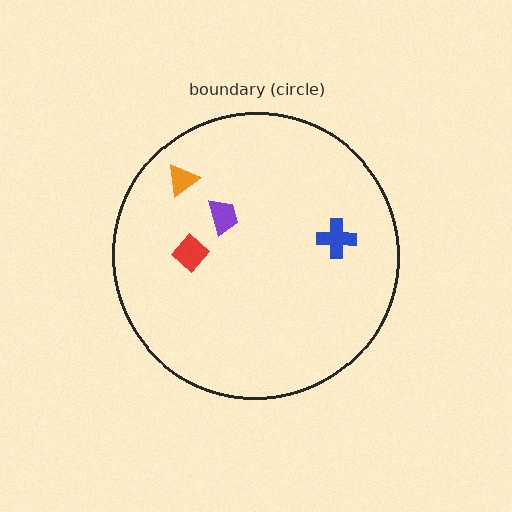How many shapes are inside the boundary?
4 inside, 0 outside.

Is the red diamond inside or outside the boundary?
Inside.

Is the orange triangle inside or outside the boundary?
Inside.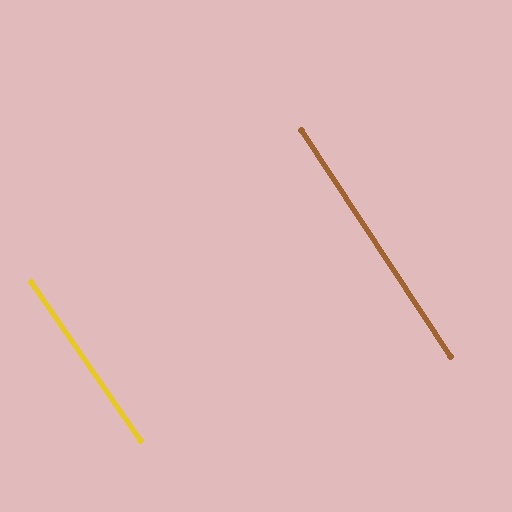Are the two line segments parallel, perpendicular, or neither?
Parallel — their directions differ by only 1.1°.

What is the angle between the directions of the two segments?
Approximately 1 degree.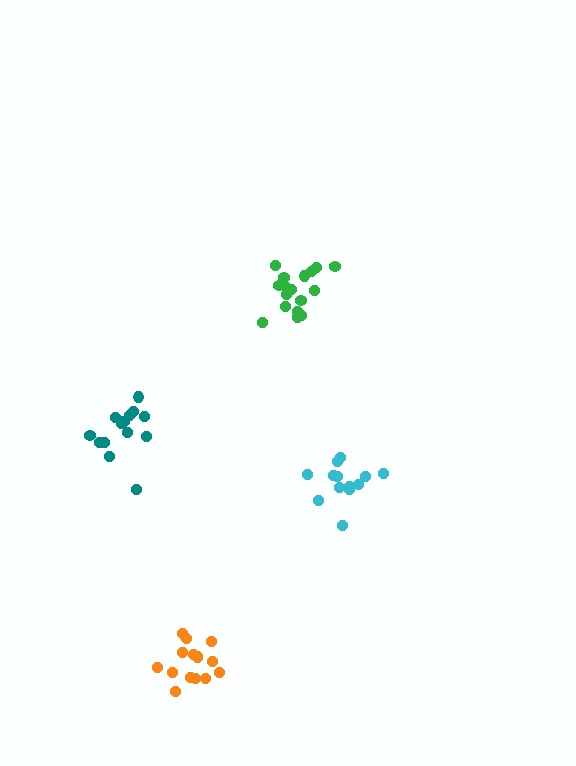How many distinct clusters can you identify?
There are 4 distinct clusters.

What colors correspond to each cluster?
The clusters are colored: orange, green, teal, cyan.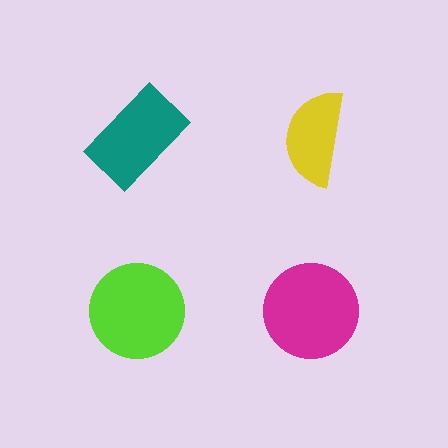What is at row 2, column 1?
A lime circle.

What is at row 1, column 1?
A teal rectangle.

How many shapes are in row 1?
2 shapes.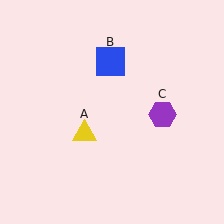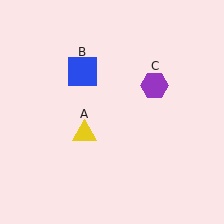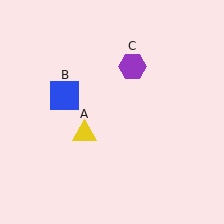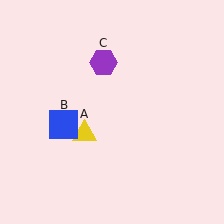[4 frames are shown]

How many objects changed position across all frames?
2 objects changed position: blue square (object B), purple hexagon (object C).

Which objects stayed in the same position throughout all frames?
Yellow triangle (object A) remained stationary.